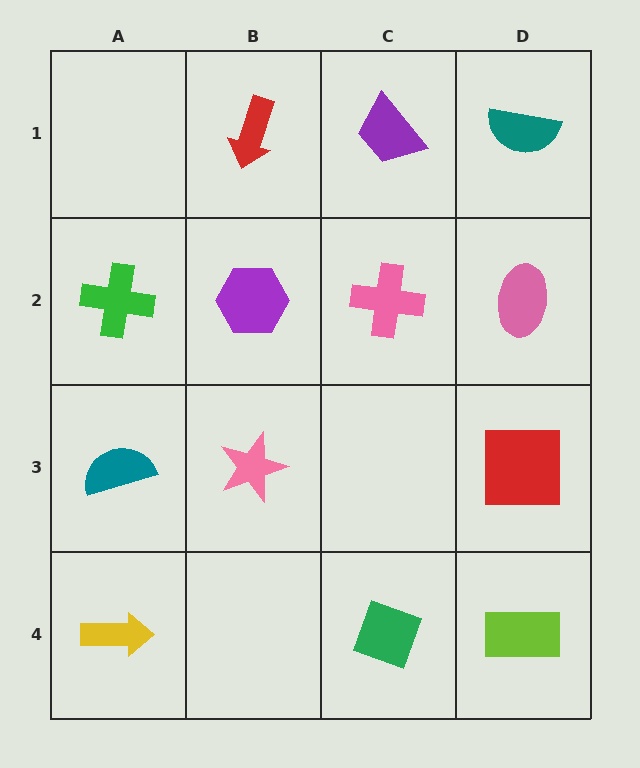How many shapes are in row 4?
3 shapes.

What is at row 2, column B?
A purple hexagon.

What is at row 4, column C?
A green diamond.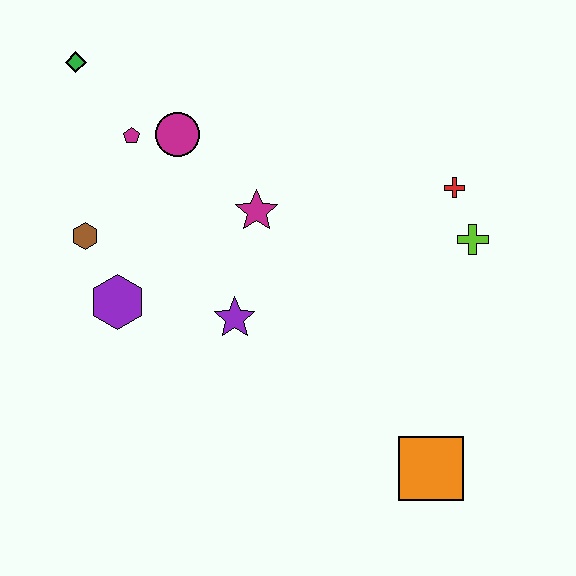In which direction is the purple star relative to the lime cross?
The purple star is to the left of the lime cross.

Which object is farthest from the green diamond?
The orange square is farthest from the green diamond.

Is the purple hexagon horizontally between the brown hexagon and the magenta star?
Yes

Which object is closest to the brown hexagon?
The purple hexagon is closest to the brown hexagon.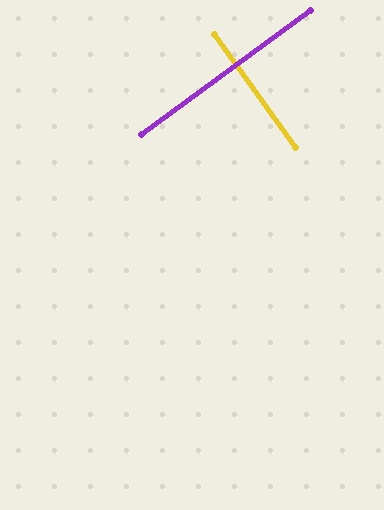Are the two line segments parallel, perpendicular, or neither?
Perpendicular — they meet at approximately 89°.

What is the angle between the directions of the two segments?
Approximately 89 degrees.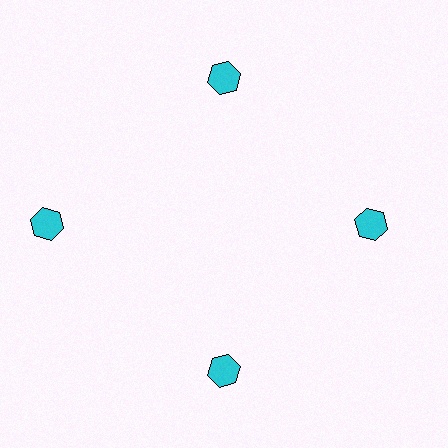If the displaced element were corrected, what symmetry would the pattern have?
It would have 4-fold rotational symmetry — the pattern would map onto itself every 90 degrees.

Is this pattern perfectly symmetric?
No. The 4 cyan hexagons are arranged in a ring, but one element near the 9 o'clock position is pushed outward from the center, breaking the 4-fold rotational symmetry.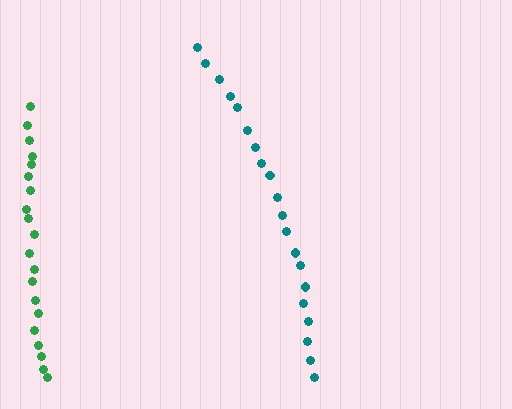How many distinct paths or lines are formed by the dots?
There are 2 distinct paths.